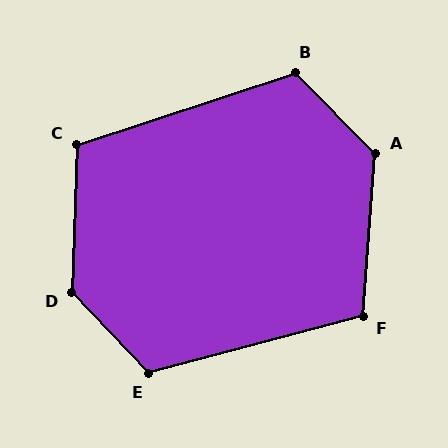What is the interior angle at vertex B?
Approximately 117 degrees (obtuse).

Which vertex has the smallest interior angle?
F, at approximately 109 degrees.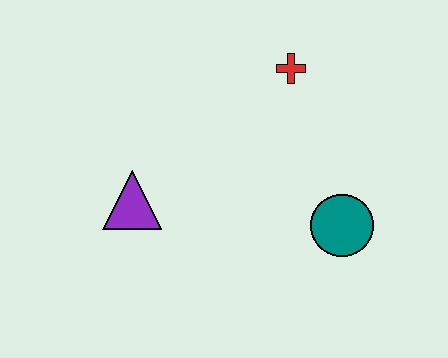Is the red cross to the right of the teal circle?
No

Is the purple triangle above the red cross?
No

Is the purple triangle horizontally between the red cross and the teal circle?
No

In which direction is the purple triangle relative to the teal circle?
The purple triangle is to the left of the teal circle.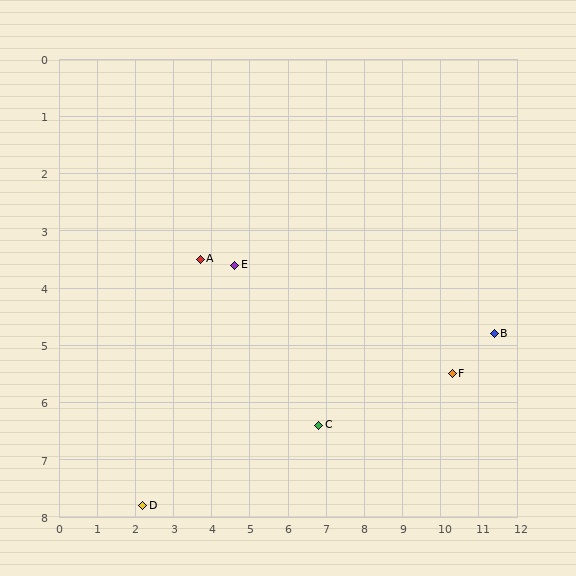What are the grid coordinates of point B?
Point B is at approximately (11.4, 4.8).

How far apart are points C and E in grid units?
Points C and E are about 3.6 grid units apart.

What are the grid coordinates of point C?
Point C is at approximately (6.8, 6.4).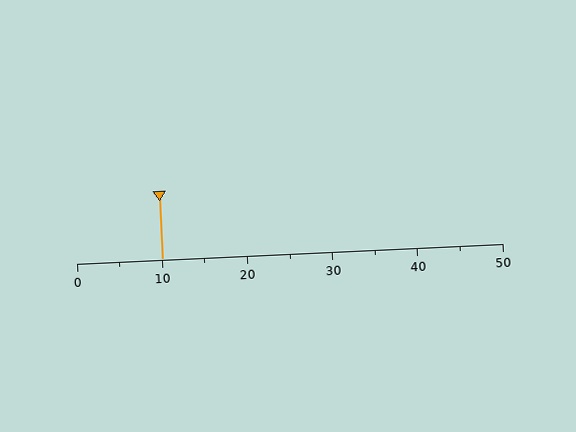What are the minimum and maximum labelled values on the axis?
The axis runs from 0 to 50.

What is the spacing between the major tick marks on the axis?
The major ticks are spaced 10 apart.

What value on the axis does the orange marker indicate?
The marker indicates approximately 10.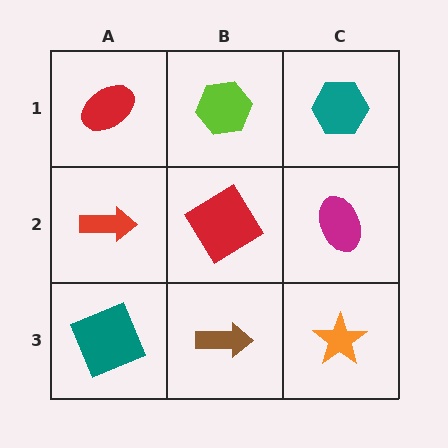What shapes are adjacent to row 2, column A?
A red ellipse (row 1, column A), a teal square (row 3, column A), a red diamond (row 2, column B).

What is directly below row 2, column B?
A brown arrow.